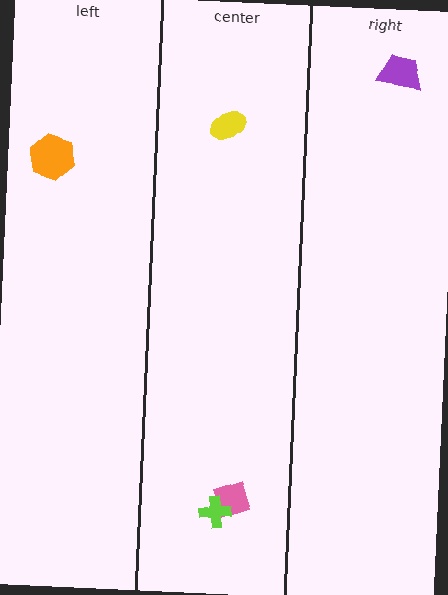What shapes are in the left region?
The orange hexagon.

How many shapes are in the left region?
1.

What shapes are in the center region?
The pink diamond, the lime cross, the yellow ellipse.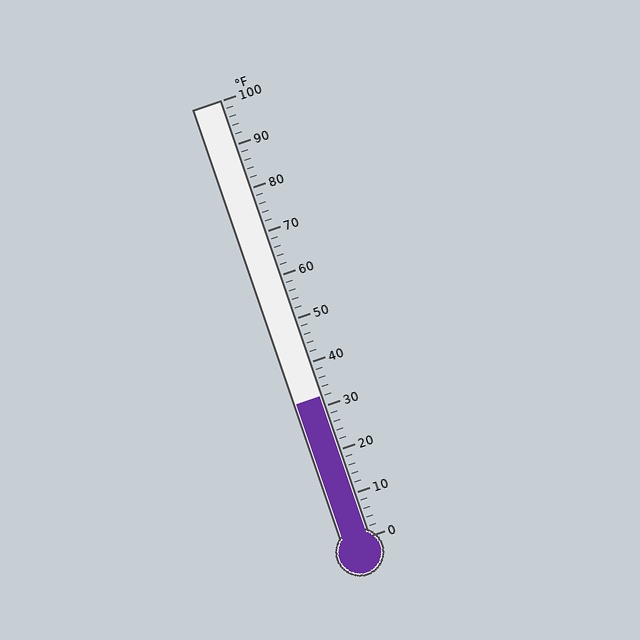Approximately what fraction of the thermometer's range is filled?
The thermometer is filled to approximately 30% of its range.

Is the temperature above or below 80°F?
The temperature is below 80°F.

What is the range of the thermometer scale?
The thermometer scale ranges from 0°F to 100°F.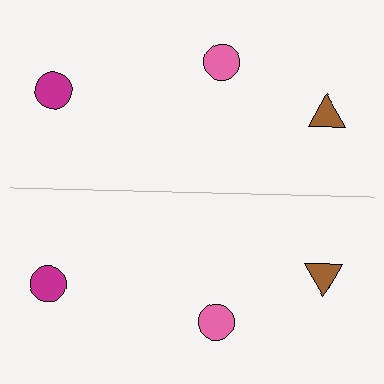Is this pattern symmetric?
Yes, this pattern has bilateral (reflection) symmetry.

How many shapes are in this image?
There are 6 shapes in this image.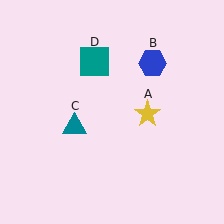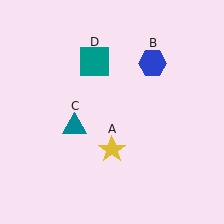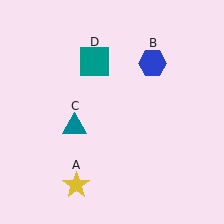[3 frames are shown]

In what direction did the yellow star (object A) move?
The yellow star (object A) moved down and to the left.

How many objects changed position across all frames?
1 object changed position: yellow star (object A).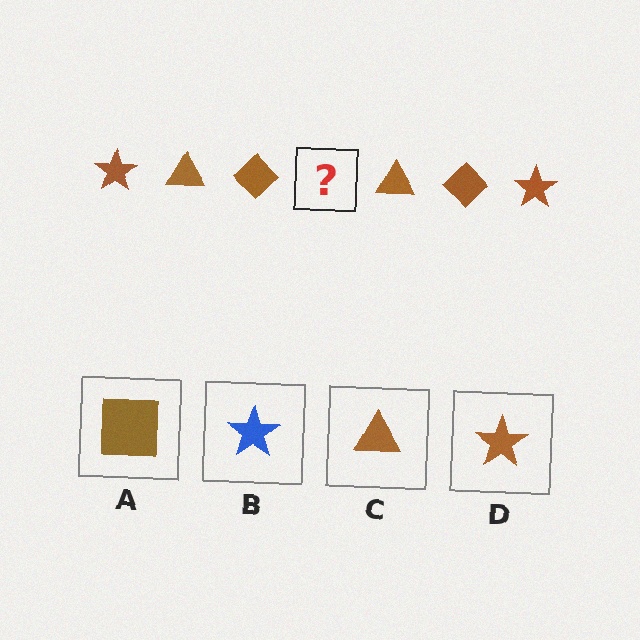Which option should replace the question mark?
Option D.